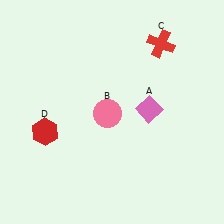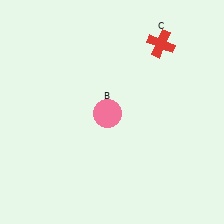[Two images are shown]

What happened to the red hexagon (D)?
The red hexagon (D) was removed in Image 2. It was in the bottom-left area of Image 1.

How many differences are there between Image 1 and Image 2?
There are 2 differences between the two images.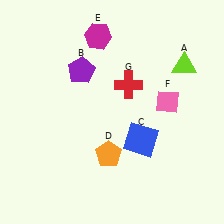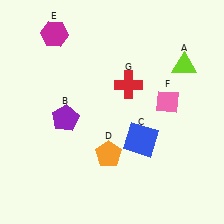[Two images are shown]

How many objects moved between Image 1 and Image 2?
2 objects moved between the two images.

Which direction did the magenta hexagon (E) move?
The magenta hexagon (E) moved left.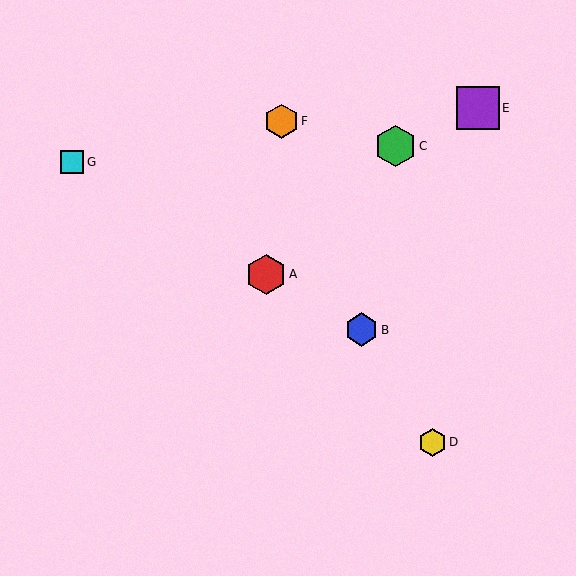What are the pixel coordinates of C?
Object C is at (396, 146).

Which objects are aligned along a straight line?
Objects A, B, G are aligned along a straight line.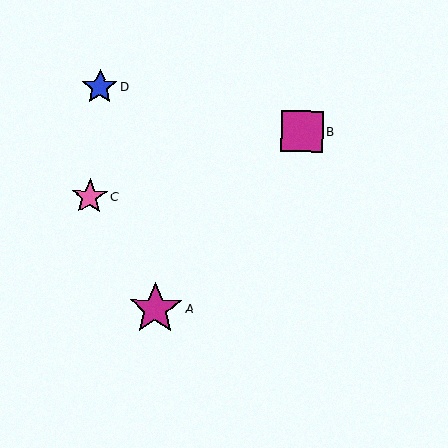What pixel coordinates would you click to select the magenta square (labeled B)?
Click at (302, 131) to select the magenta square B.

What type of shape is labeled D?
Shape D is a blue star.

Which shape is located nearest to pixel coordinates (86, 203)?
The pink star (labeled C) at (90, 197) is nearest to that location.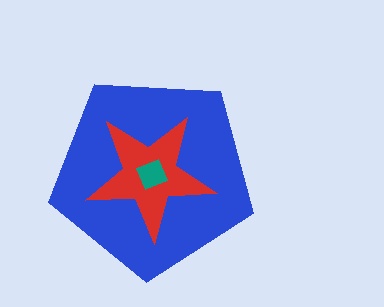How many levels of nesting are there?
3.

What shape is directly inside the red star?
The teal square.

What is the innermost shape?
The teal square.